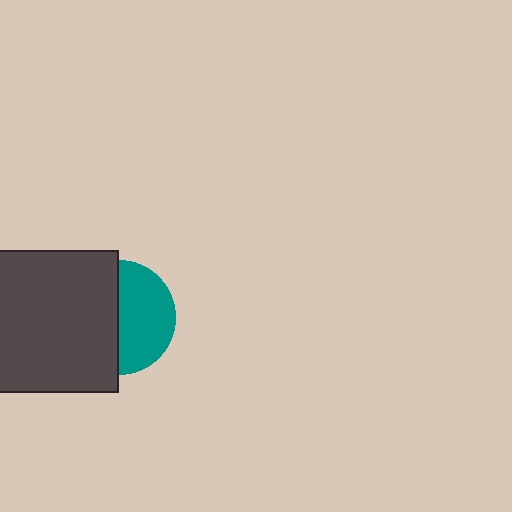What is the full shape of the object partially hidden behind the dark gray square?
The partially hidden object is a teal circle.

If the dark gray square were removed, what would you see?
You would see the complete teal circle.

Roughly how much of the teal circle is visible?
About half of it is visible (roughly 49%).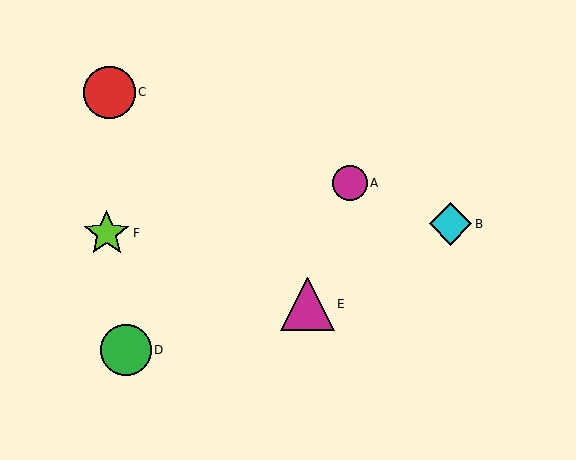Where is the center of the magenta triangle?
The center of the magenta triangle is at (307, 304).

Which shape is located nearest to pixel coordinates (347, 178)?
The magenta circle (labeled A) at (350, 183) is nearest to that location.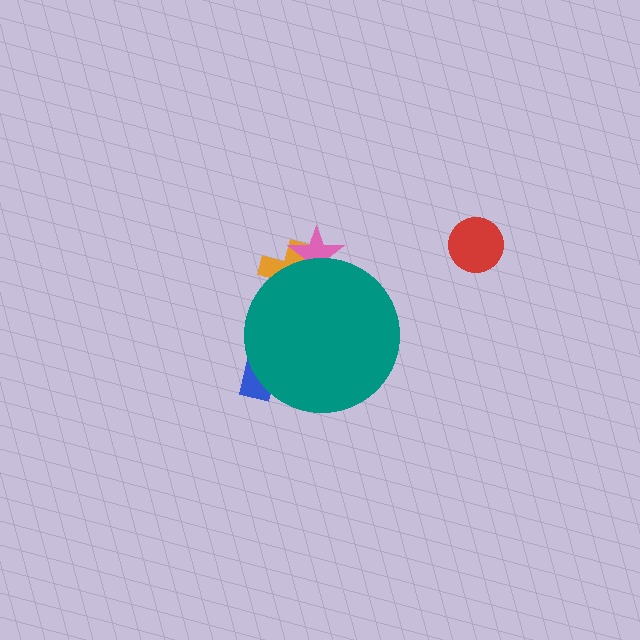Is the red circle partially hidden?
No, the red circle is fully visible.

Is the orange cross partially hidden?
Yes, the orange cross is partially hidden behind the teal circle.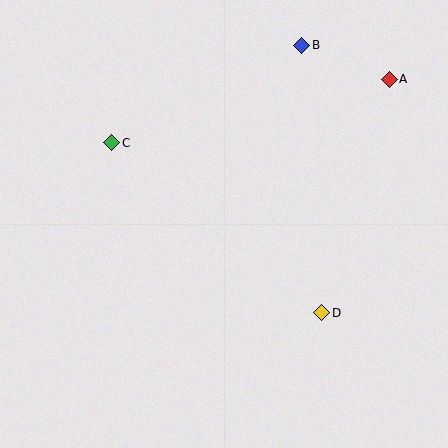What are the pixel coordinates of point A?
Point A is at (389, 79).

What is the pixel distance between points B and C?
The distance between B and C is 214 pixels.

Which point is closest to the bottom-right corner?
Point D is closest to the bottom-right corner.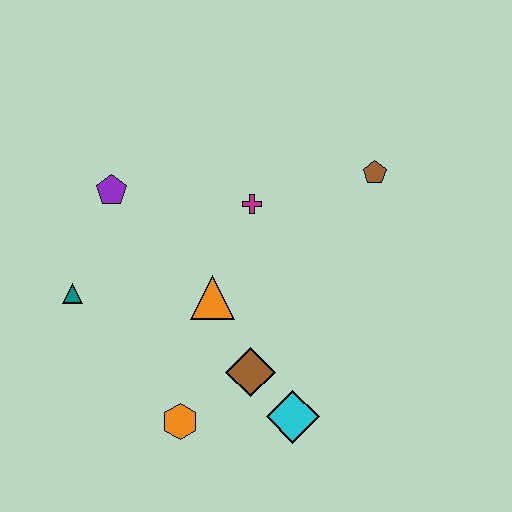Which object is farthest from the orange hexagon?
The brown pentagon is farthest from the orange hexagon.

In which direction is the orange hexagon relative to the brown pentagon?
The orange hexagon is below the brown pentagon.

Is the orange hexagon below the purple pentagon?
Yes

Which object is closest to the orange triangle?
The brown diamond is closest to the orange triangle.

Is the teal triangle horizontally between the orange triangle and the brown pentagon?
No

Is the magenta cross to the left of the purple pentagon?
No